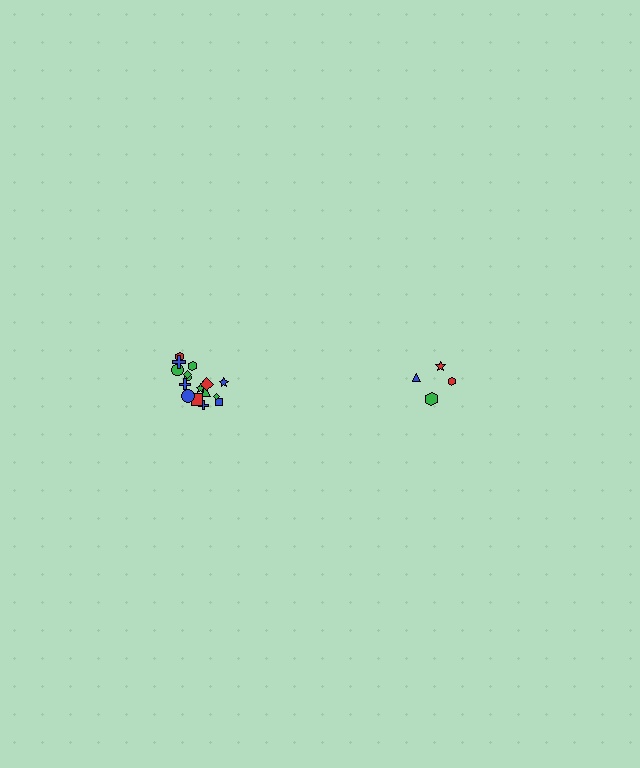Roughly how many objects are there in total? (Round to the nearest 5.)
Roughly 20 objects in total.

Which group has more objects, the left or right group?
The left group.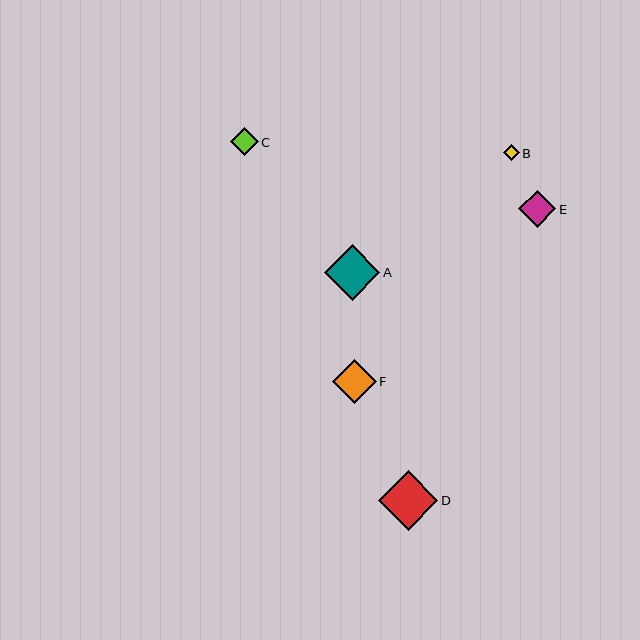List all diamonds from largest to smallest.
From largest to smallest: D, A, F, E, C, B.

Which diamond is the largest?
Diamond D is the largest with a size of approximately 59 pixels.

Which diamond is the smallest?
Diamond B is the smallest with a size of approximately 16 pixels.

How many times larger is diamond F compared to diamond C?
Diamond F is approximately 1.6 times the size of diamond C.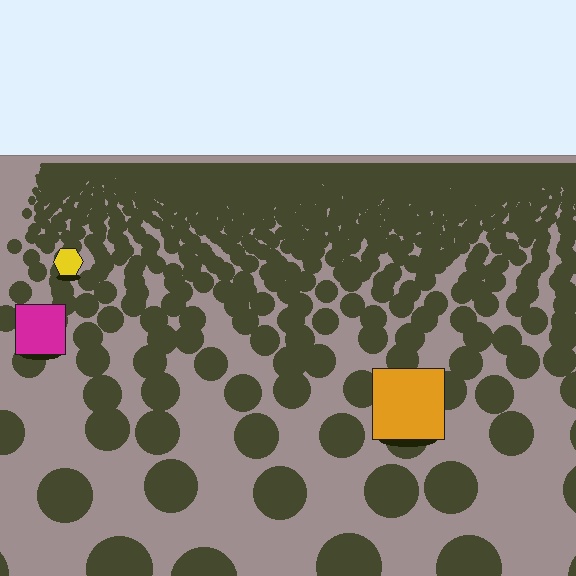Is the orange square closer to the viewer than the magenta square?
Yes. The orange square is closer — you can tell from the texture gradient: the ground texture is coarser near it.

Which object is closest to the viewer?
The orange square is closest. The texture marks near it are larger and more spread out.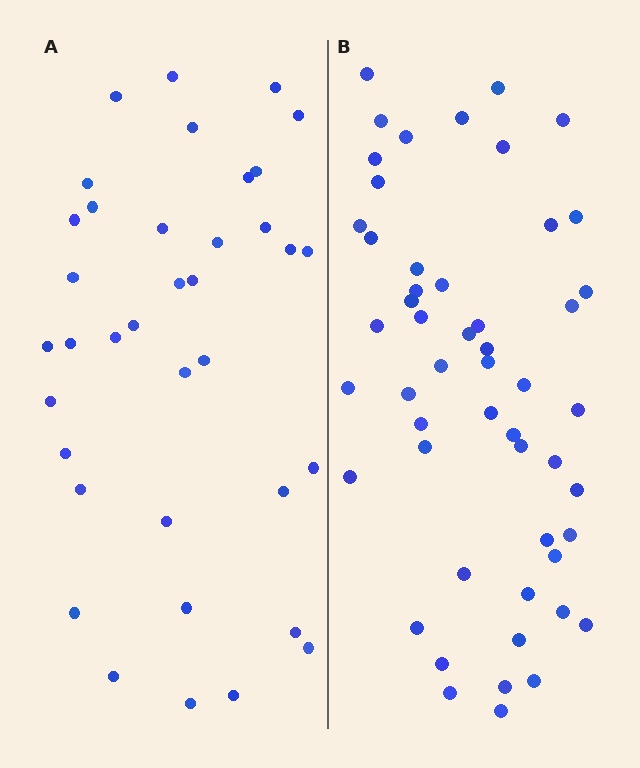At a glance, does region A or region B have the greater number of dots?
Region B (the right region) has more dots.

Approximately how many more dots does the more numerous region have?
Region B has approximately 15 more dots than region A.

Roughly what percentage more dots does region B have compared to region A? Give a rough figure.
About 40% more.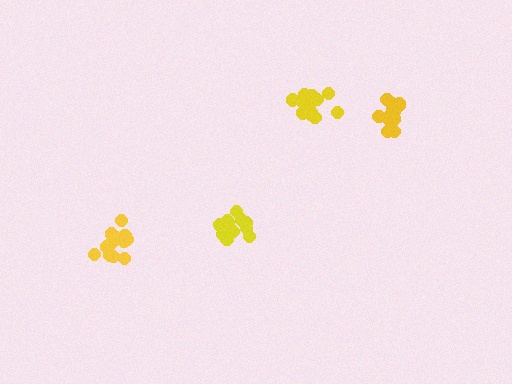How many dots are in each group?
Group 1: 15 dots, Group 2: 16 dots, Group 3: 15 dots, Group 4: 14 dots (60 total).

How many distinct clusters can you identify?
There are 4 distinct clusters.